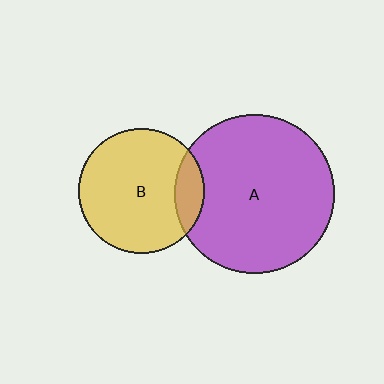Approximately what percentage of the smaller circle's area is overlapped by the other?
Approximately 15%.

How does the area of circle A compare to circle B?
Approximately 1.6 times.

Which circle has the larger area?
Circle A (purple).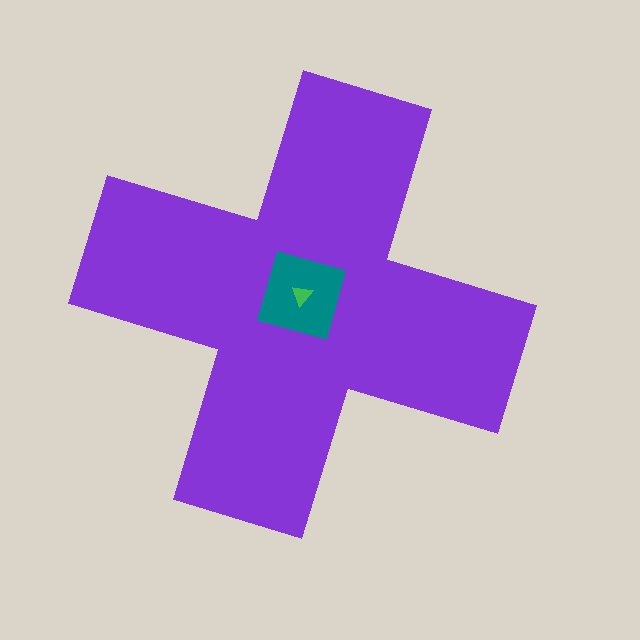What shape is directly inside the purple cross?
The teal diamond.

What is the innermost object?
The green triangle.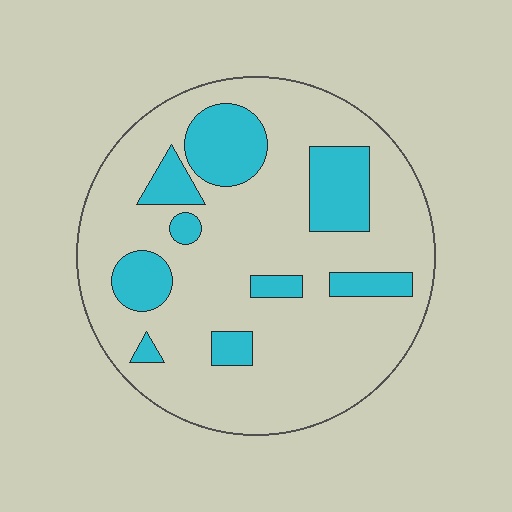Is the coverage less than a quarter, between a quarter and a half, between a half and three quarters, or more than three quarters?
Less than a quarter.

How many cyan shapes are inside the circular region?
9.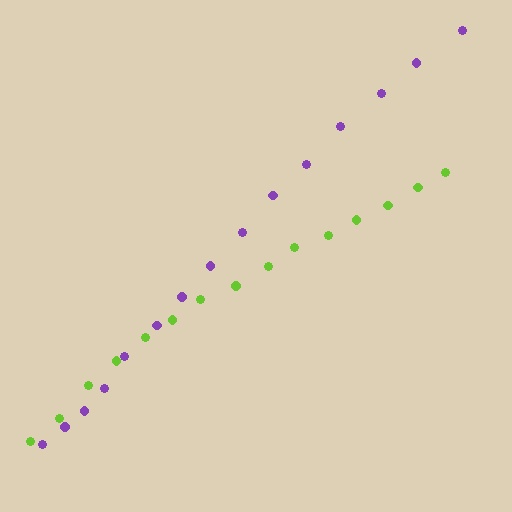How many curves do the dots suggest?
There are 2 distinct paths.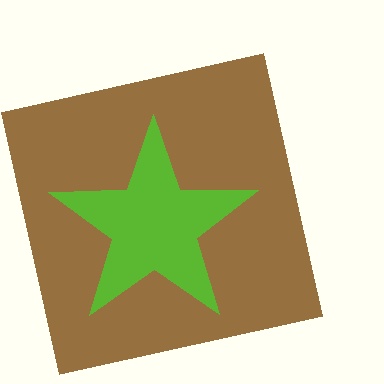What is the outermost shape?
The brown square.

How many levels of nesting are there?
2.